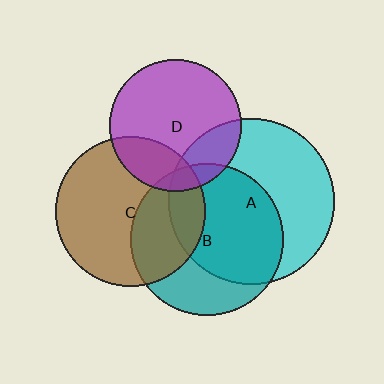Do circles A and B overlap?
Yes.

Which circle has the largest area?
Circle A (cyan).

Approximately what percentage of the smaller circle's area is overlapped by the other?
Approximately 60%.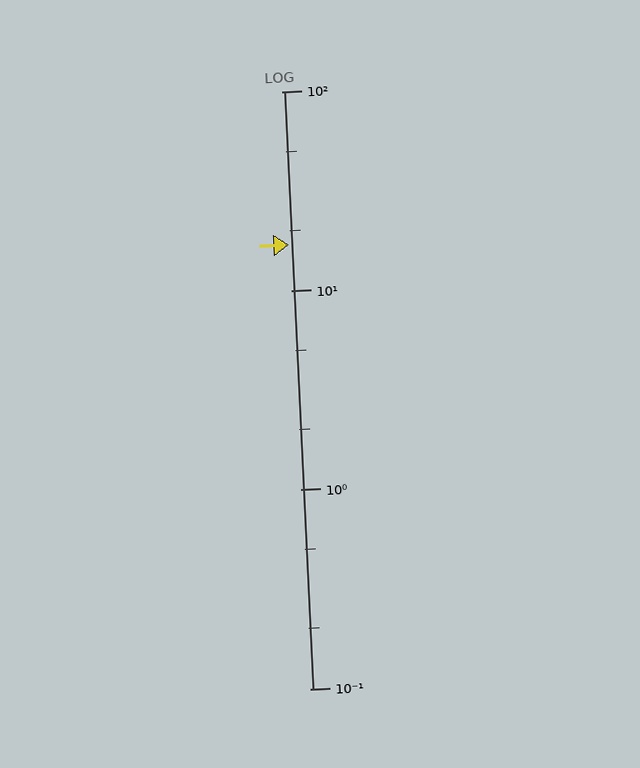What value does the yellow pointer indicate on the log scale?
The pointer indicates approximately 17.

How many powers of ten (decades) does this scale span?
The scale spans 3 decades, from 0.1 to 100.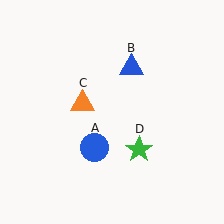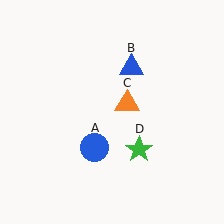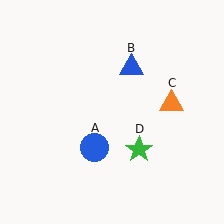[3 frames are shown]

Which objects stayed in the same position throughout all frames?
Blue circle (object A) and blue triangle (object B) and green star (object D) remained stationary.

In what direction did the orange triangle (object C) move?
The orange triangle (object C) moved right.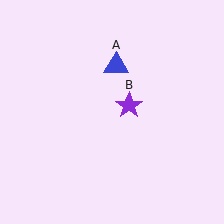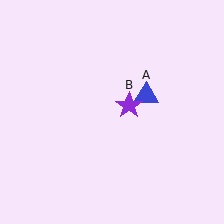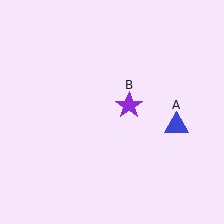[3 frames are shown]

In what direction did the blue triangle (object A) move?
The blue triangle (object A) moved down and to the right.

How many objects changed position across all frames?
1 object changed position: blue triangle (object A).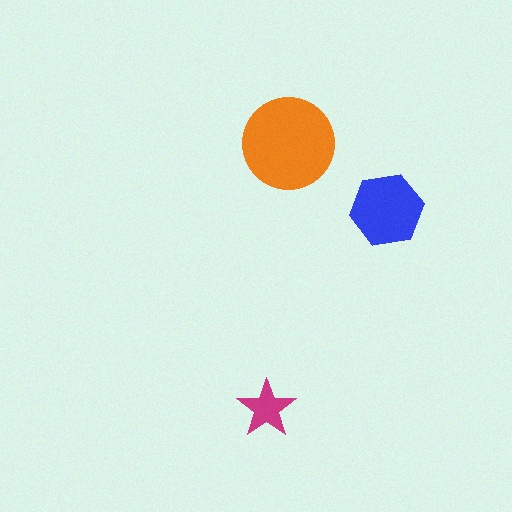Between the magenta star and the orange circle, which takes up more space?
The orange circle.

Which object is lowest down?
The magenta star is bottommost.